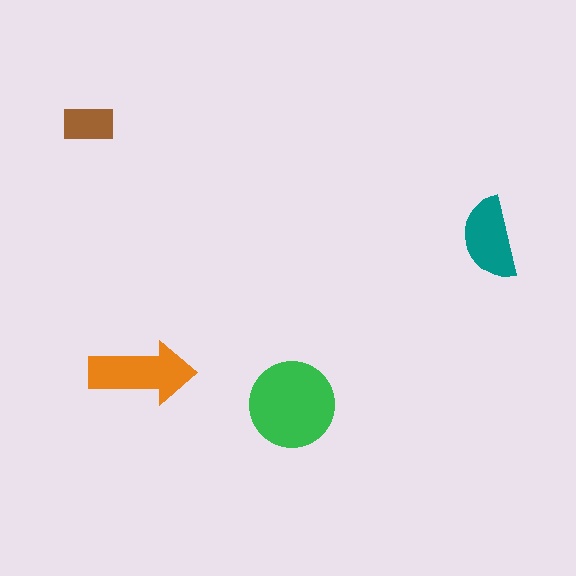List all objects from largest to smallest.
The green circle, the orange arrow, the teal semicircle, the brown rectangle.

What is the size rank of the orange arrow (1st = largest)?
2nd.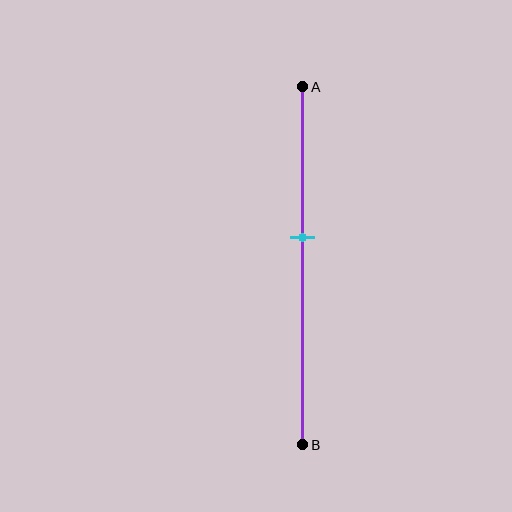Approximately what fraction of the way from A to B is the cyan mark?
The cyan mark is approximately 40% of the way from A to B.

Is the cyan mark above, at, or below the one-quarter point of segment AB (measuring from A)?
The cyan mark is below the one-quarter point of segment AB.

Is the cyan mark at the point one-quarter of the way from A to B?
No, the mark is at about 40% from A, not at the 25% one-quarter point.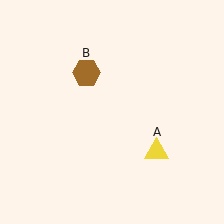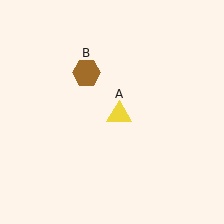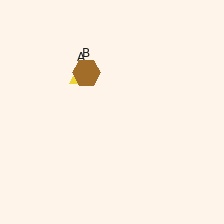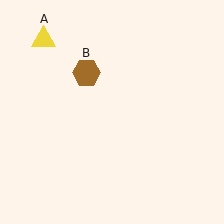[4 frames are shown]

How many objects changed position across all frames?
1 object changed position: yellow triangle (object A).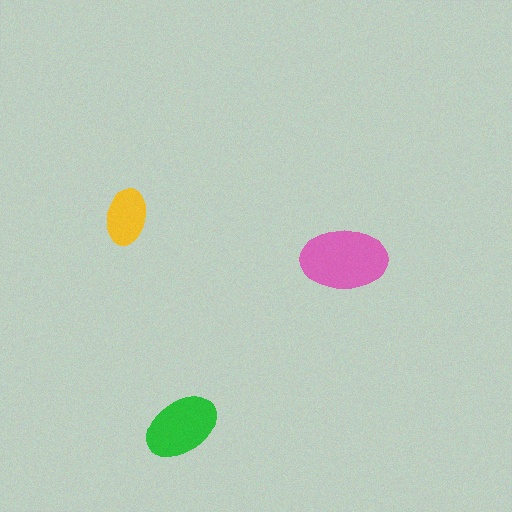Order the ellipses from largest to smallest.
the pink one, the green one, the yellow one.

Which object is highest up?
The yellow ellipse is topmost.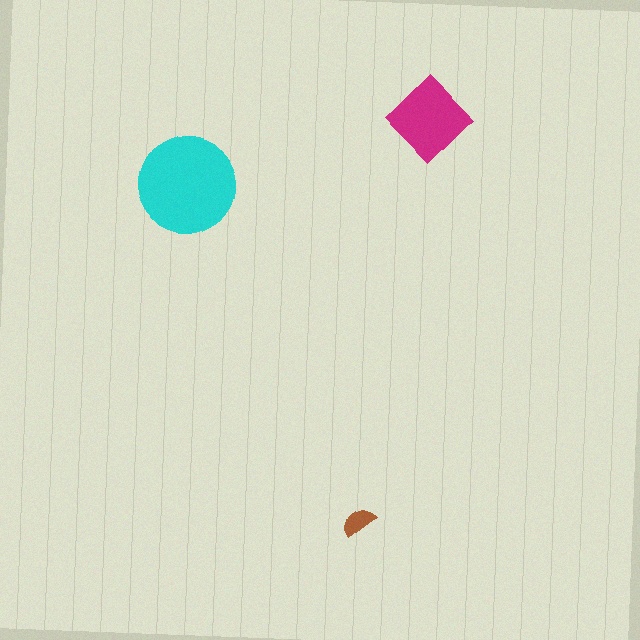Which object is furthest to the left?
The cyan circle is leftmost.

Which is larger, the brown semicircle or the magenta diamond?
The magenta diamond.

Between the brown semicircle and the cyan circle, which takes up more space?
The cyan circle.